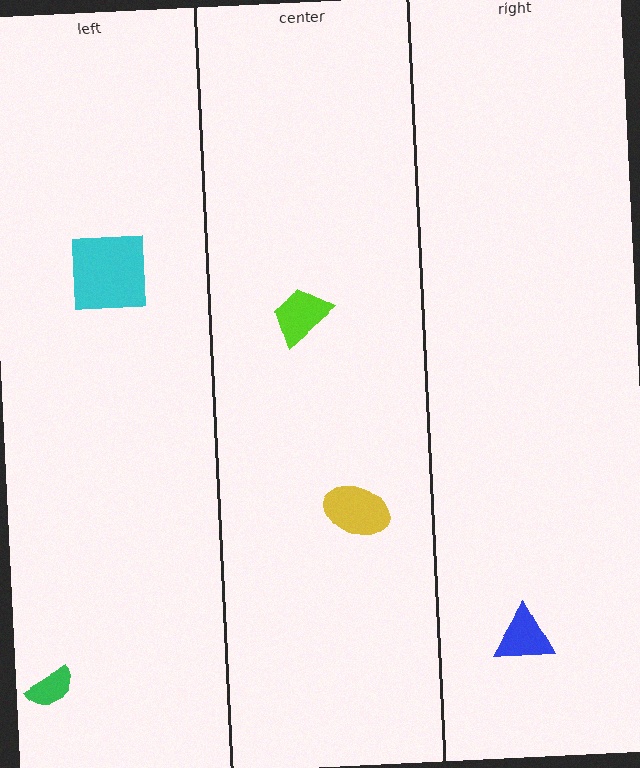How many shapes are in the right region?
1.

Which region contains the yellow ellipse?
The center region.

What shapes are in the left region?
The cyan square, the green semicircle.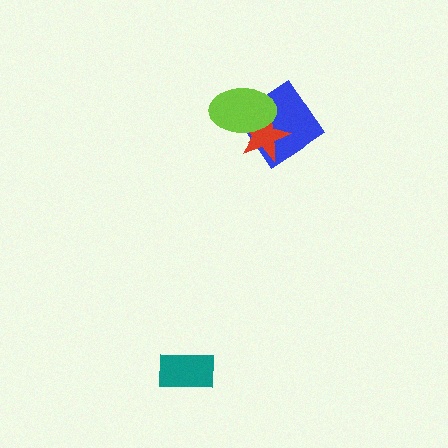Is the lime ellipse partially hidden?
No, no other shape covers it.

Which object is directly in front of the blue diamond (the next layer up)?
The red star is directly in front of the blue diamond.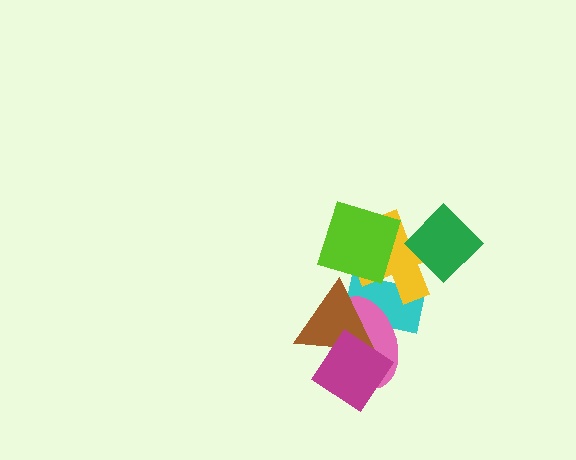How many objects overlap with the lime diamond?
2 objects overlap with the lime diamond.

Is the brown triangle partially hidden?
Yes, it is partially covered by another shape.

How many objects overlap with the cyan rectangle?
4 objects overlap with the cyan rectangle.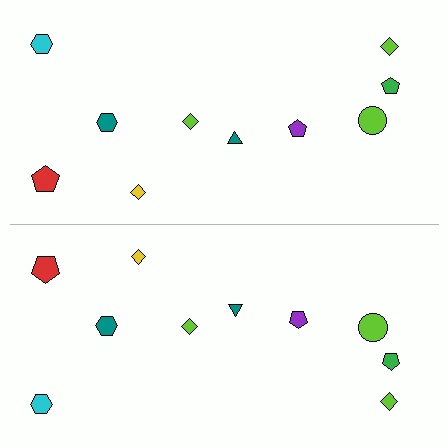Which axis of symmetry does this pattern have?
The pattern has a horizontal axis of symmetry running through the center of the image.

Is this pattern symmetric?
Yes, this pattern has bilateral (reflection) symmetry.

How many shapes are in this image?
There are 20 shapes in this image.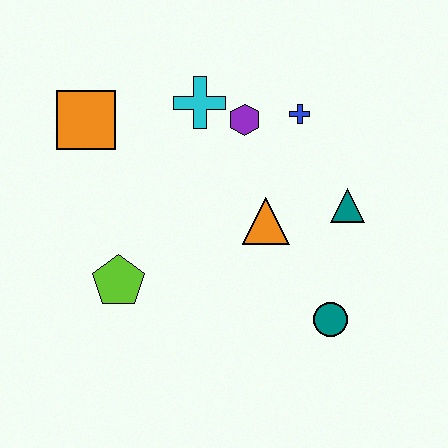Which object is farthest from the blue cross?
The lime pentagon is farthest from the blue cross.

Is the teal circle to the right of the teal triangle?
No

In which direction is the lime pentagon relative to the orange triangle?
The lime pentagon is to the left of the orange triangle.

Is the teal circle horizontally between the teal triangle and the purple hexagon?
Yes